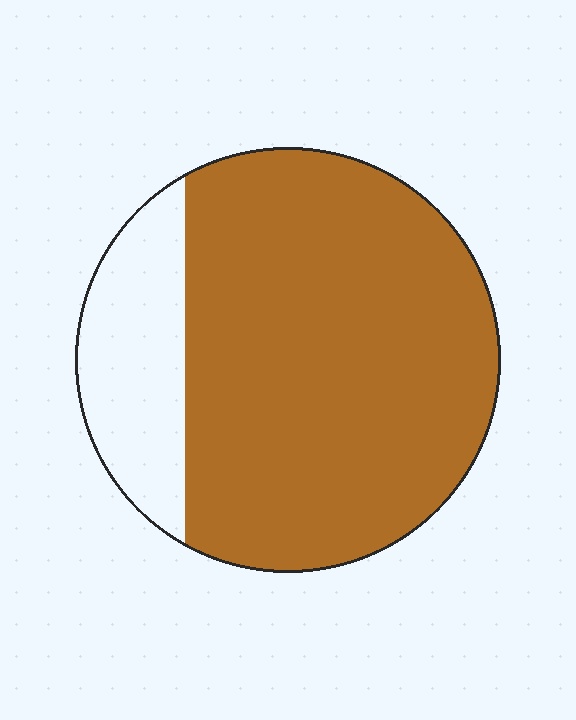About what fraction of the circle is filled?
About four fifths (4/5).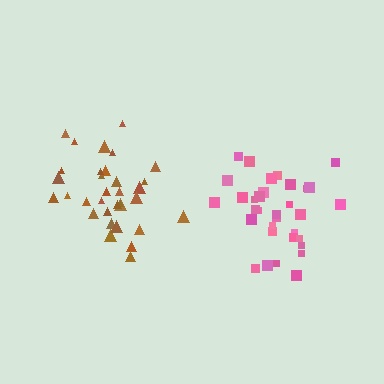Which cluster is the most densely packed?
Pink.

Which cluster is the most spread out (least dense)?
Brown.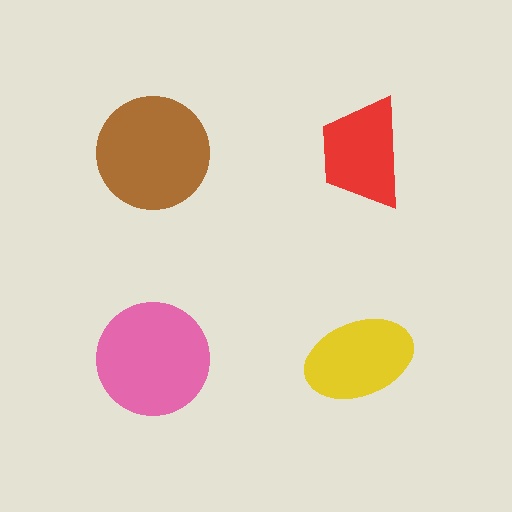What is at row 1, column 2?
A red trapezoid.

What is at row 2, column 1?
A pink circle.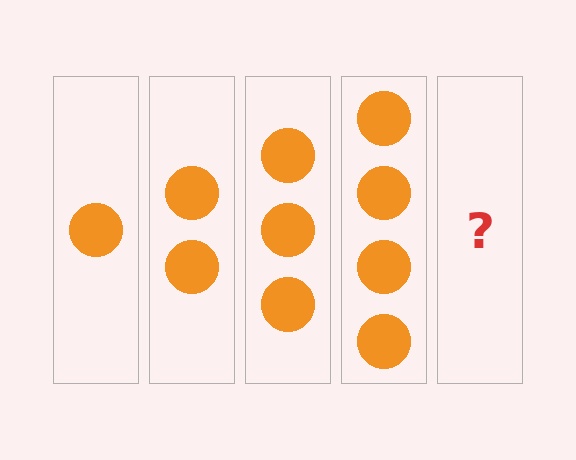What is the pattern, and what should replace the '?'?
The pattern is that each step adds one more circle. The '?' should be 5 circles.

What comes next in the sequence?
The next element should be 5 circles.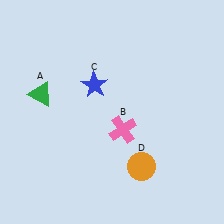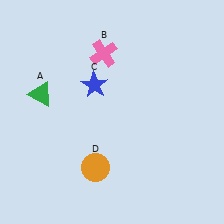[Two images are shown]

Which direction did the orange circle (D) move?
The orange circle (D) moved left.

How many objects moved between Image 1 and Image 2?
2 objects moved between the two images.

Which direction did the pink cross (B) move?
The pink cross (B) moved up.